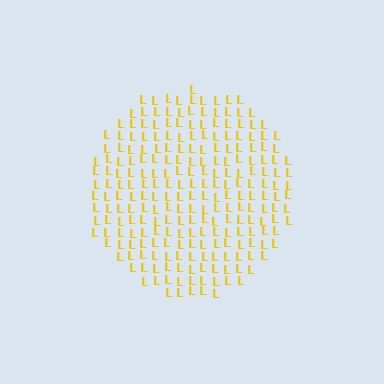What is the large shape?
The large shape is a circle.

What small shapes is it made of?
It is made of small letter L's.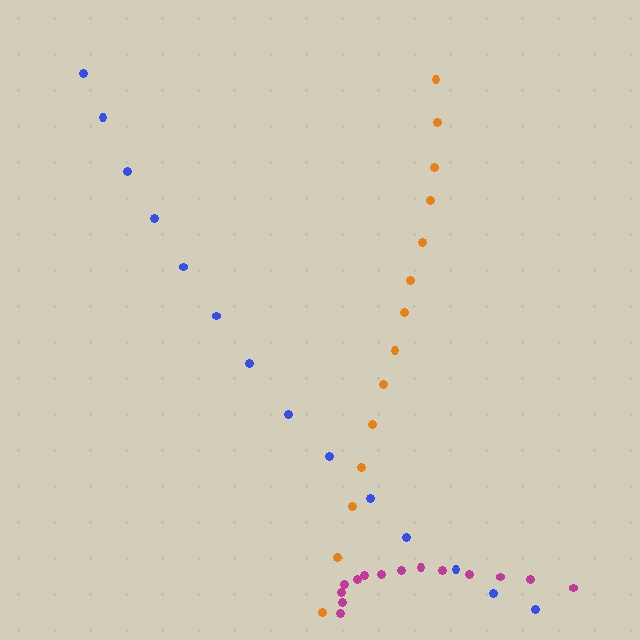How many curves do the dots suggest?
There are 3 distinct paths.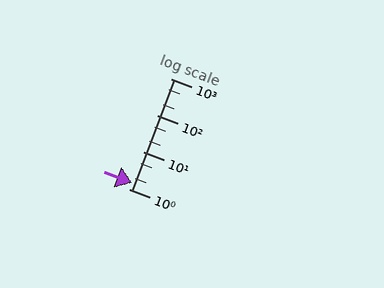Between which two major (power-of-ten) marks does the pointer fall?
The pointer is between 1 and 10.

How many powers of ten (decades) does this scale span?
The scale spans 3 decades, from 1 to 1000.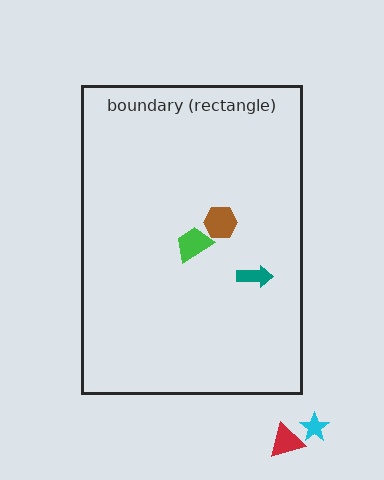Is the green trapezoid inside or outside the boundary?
Inside.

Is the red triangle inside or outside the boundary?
Outside.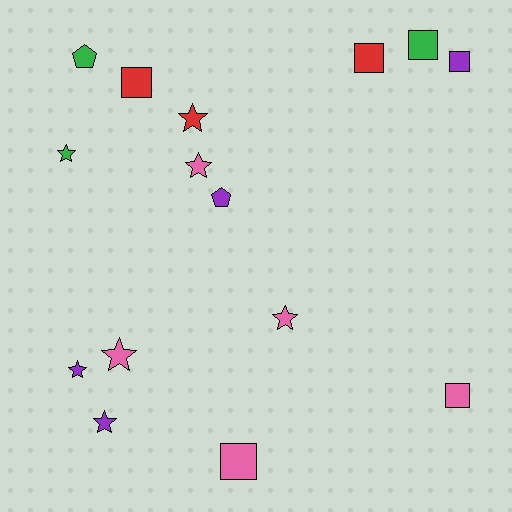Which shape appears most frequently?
Star, with 7 objects.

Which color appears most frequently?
Pink, with 5 objects.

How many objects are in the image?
There are 15 objects.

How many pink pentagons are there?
There are no pink pentagons.